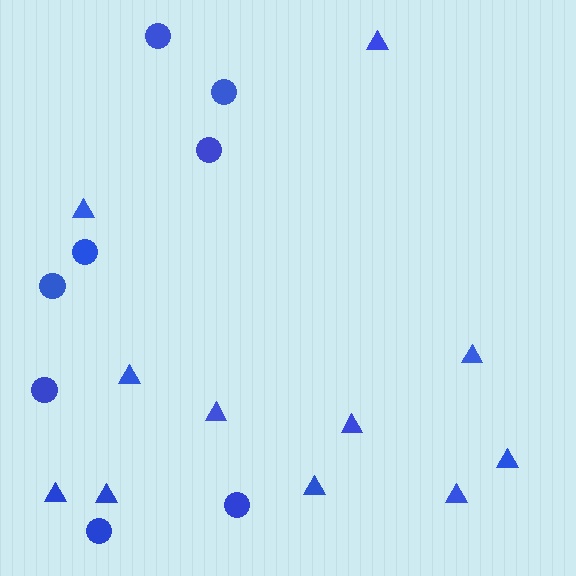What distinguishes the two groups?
There are 2 groups: one group of triangles (11) and one group of circles (8).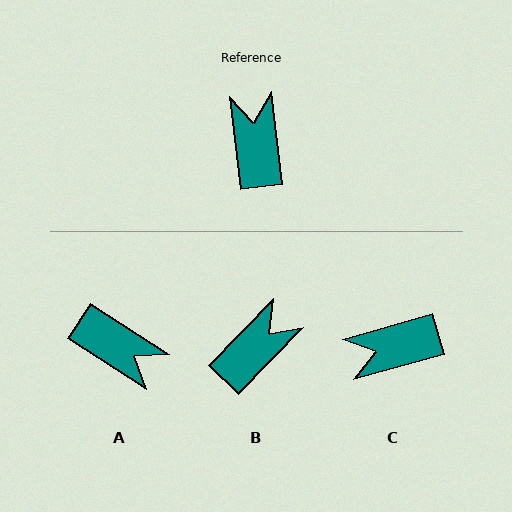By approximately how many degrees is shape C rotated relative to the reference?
Approximately 99 degrees counter-clockwise.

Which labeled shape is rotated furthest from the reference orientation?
A, about 129 degrees away.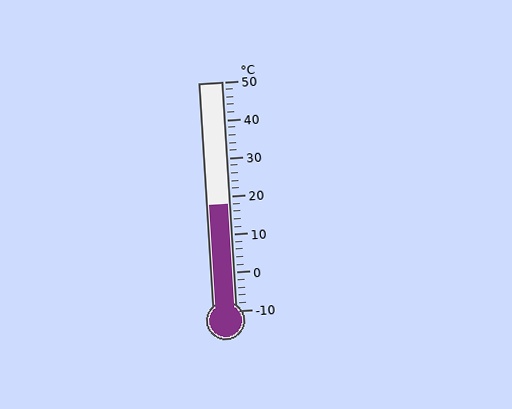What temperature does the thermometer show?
The thermometer shows approximately 18°C.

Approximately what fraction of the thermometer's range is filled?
The thermometer is filled to approximately 45% of its range.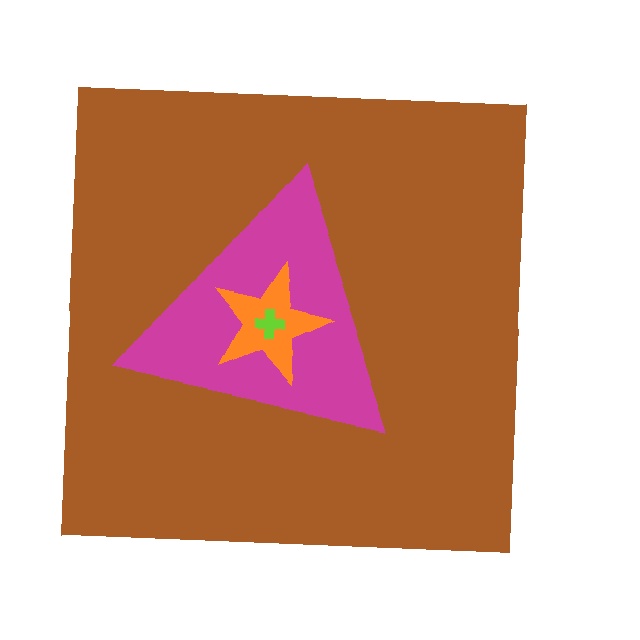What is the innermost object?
The lime cross.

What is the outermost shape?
The brown square.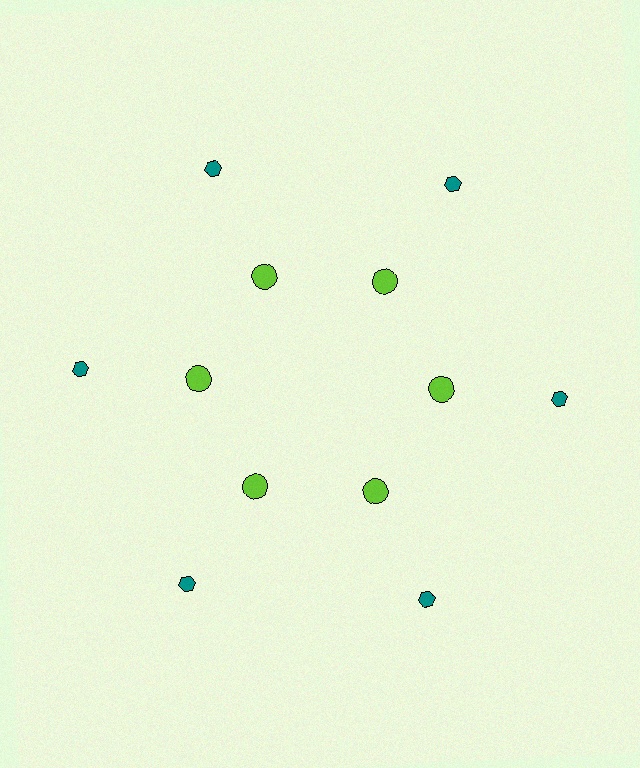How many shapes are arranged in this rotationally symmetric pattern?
There are 12 shapes, arranged in 6 groups of 2.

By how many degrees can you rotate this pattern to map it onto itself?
The pattern maps onto itself every 60 degrees of rotation.